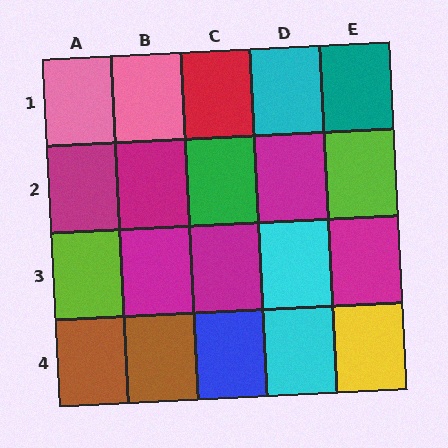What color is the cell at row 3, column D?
Cyan.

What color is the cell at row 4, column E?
Yellow.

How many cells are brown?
2 cells are brown.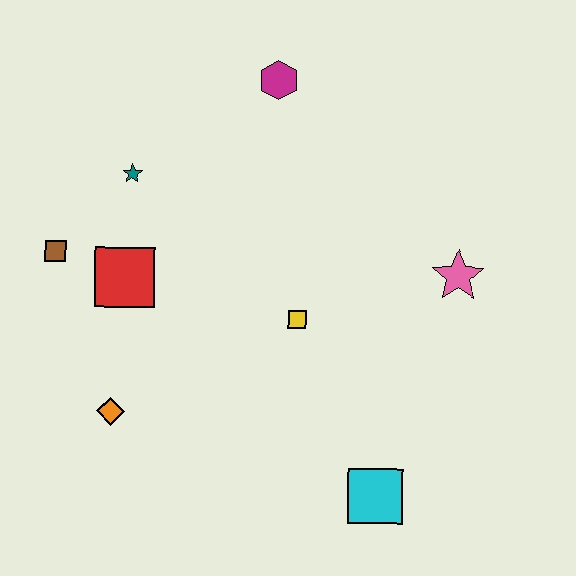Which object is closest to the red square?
The brown square is closest to the red square.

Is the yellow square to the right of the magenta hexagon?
Yes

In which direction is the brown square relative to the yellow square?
The brown square is to the left of the yellow square.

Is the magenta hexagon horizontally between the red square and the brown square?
No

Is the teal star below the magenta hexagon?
Yes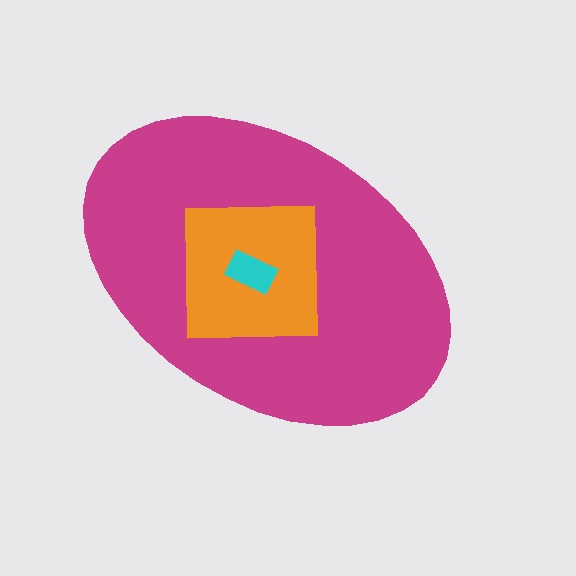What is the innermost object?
The cyan rectangle.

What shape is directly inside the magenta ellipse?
The orange square.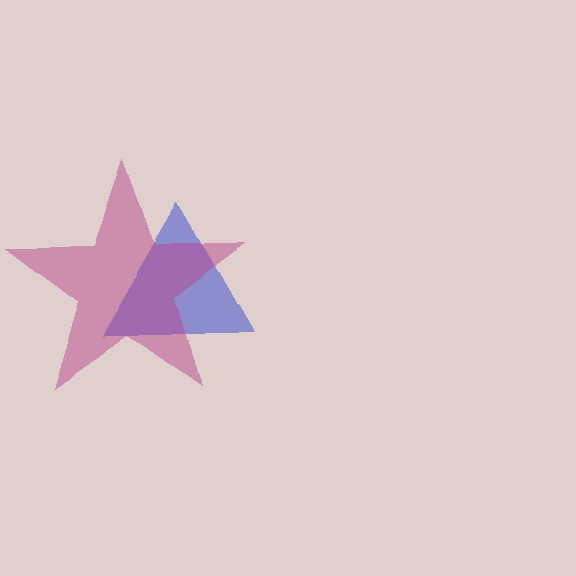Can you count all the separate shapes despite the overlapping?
Yes, there are 2 separate shapes.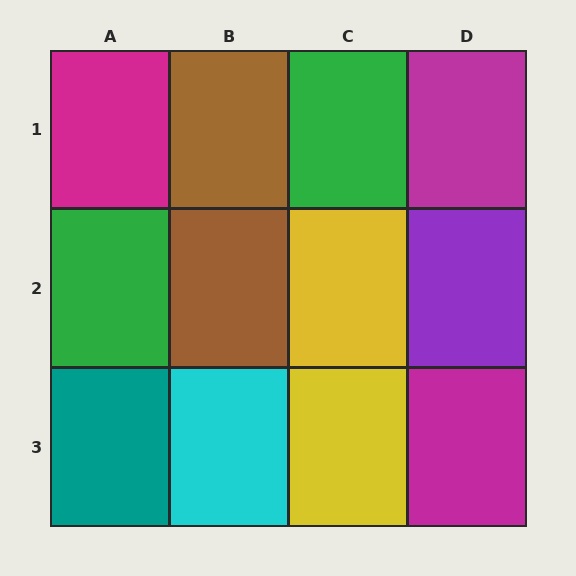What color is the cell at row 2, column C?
Yellow.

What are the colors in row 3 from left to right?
Teal, cyan, yellow, magenta.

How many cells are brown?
2 cells are brown.